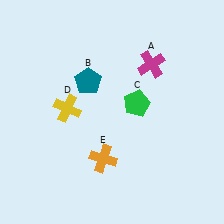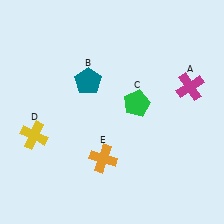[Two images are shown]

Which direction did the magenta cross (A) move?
The magenta cross (A) moved right.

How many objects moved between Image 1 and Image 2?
2 objects moved between the two images.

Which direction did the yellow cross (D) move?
The yellow cross (D) moved left.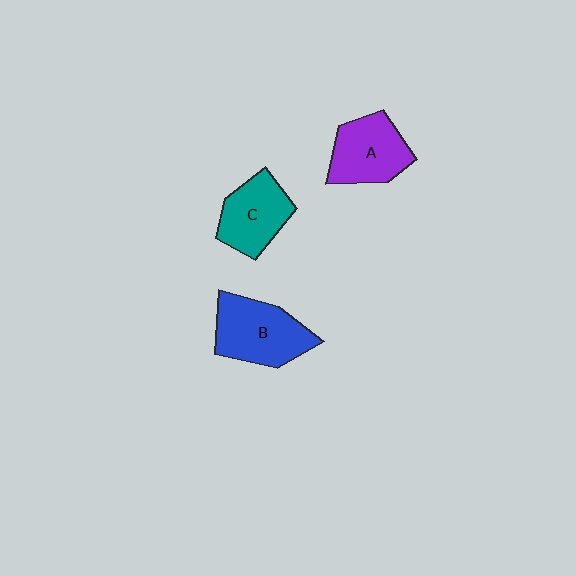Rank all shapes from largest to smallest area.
From largest to smallest: B (blue), A (purple), C (teal).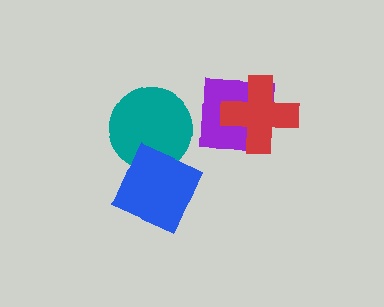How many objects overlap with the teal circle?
1 object overlaps with the teal circle.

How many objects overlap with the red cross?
1 object overlaps with the red cross.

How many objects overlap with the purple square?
1 object overlaps with the purple square.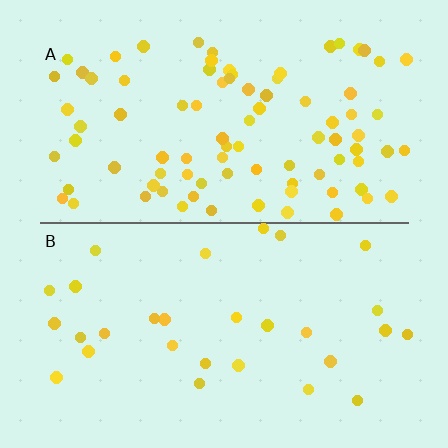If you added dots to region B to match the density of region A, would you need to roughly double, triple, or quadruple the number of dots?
Approximately triple.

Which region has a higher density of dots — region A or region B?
A (the top).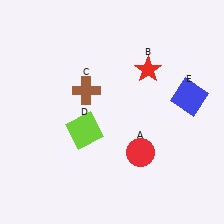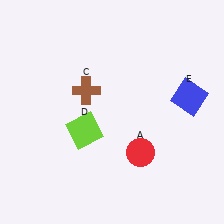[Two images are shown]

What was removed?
The red star (B) was removed in Image 2.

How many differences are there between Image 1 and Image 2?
There is 1 difference between the two images.